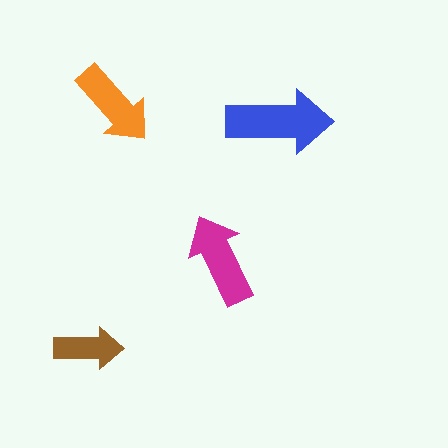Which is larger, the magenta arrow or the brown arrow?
The magenta one.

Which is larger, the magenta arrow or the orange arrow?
The magenta one.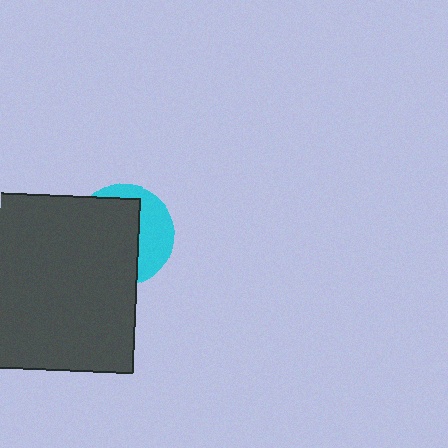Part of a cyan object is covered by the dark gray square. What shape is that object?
It is a circle.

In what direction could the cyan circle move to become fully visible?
The cyan circle could move right. That would shift it out from behind the dark gray square entirely.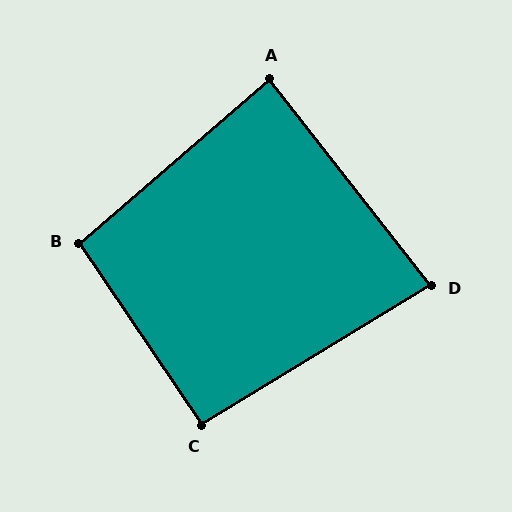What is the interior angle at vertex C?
Approximately 93 degrees (approximately right).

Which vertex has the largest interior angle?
B, at approximately 97 degrees.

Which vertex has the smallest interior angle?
D, at approximately 83 degrees.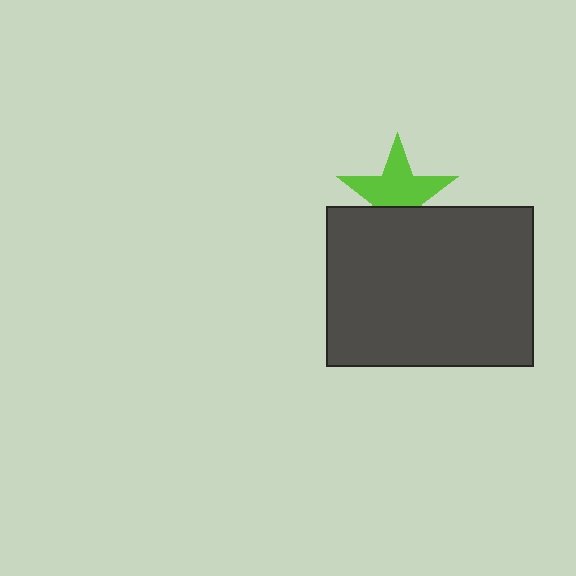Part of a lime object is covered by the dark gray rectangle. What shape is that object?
It is a star.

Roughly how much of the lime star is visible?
Most of it is visible (roughly 65%).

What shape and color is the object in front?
The object in front is a dark gray rectangle.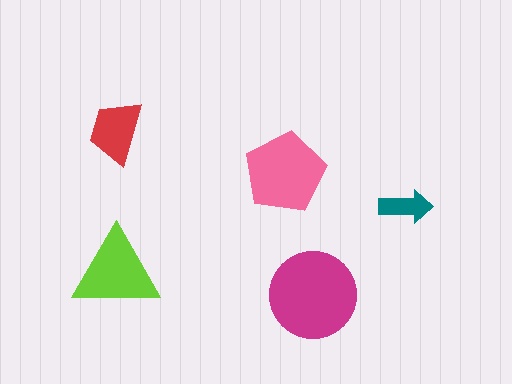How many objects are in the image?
There are 5 objects in the image.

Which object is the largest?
The magenta circle.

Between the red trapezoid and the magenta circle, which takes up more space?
The magenta circle.